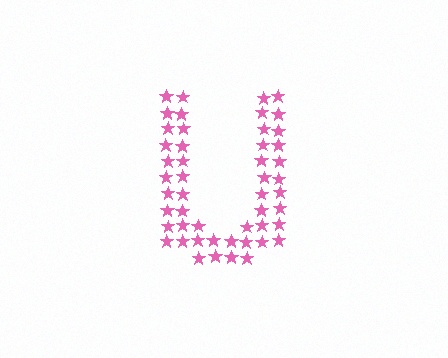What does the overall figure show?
The overall figure shows the letter U.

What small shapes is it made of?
It is made of small stars.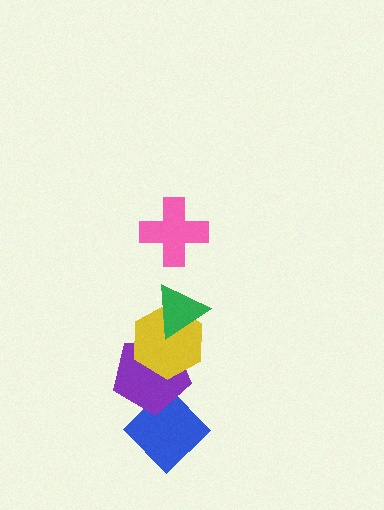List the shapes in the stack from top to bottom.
From top to bottom: the pink cross, the green triangle, the yellow hexagon, the purple pentagon, the blue diamond.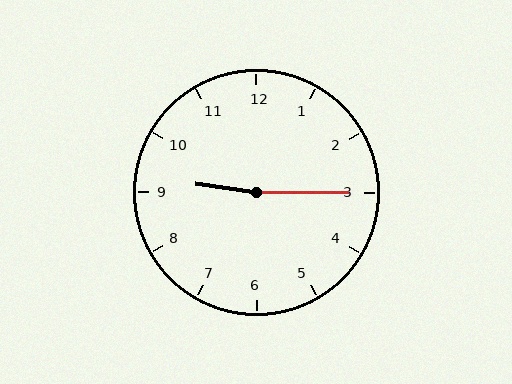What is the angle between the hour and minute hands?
Approximately 172 degrees.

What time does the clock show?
9:15.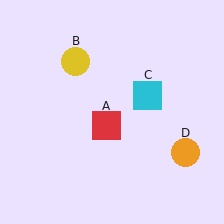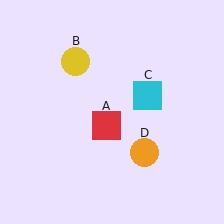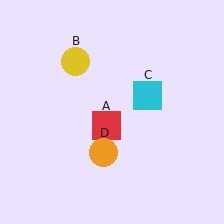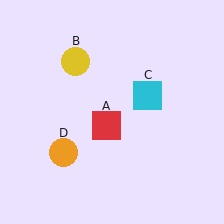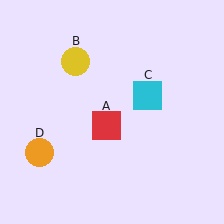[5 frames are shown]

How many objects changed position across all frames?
1 object changed position: orange circle (object D).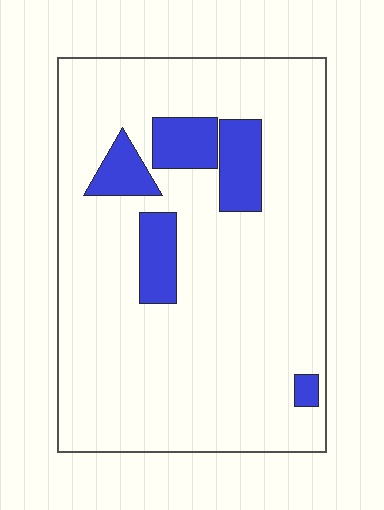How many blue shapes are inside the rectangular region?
5.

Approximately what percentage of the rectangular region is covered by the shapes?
Approximately 15%.